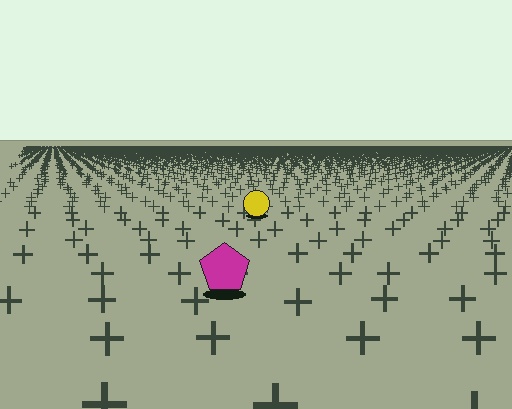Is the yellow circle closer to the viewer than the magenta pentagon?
No. The magenta pentagon is closer — you can tell from the texture gradient: the ground texture is coarser near it.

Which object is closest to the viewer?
The magenta pentagon is closest. The texture marks near it are larger and more spread out.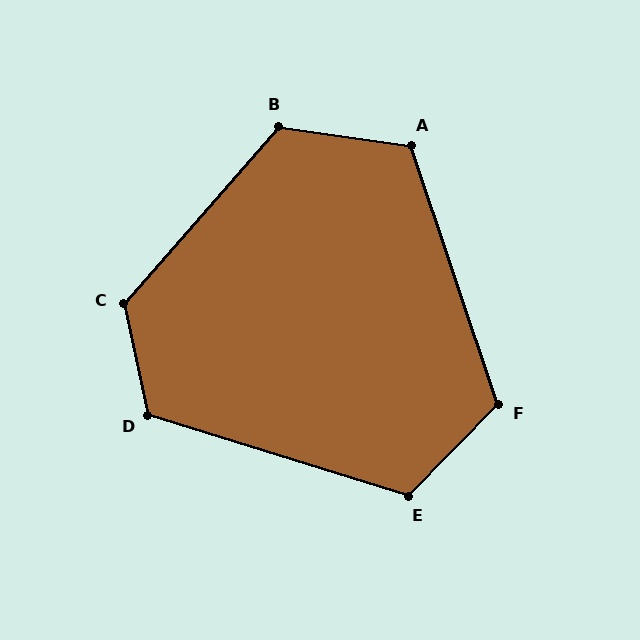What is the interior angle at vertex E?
Approximately 117 degrees (obtuse).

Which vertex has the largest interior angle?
C, at approximately 127 degrees.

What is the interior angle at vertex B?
Approximately 124 degrees (obtuse).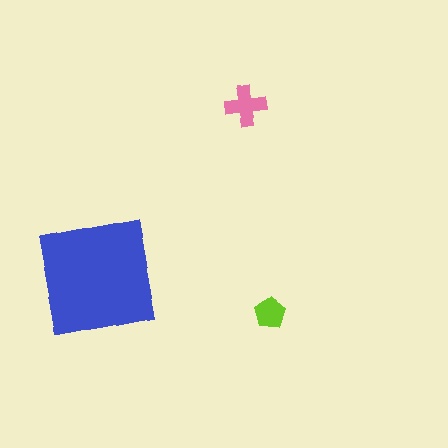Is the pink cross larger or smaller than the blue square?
Smaller.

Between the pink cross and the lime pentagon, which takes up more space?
The pink cross.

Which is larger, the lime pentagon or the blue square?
The blue square.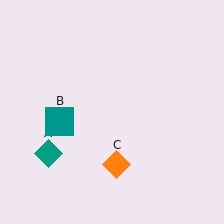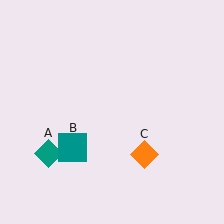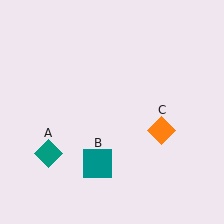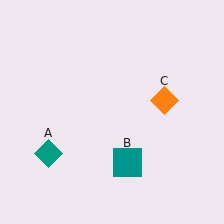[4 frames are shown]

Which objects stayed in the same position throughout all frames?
Teal diamond (object A) remained stationary.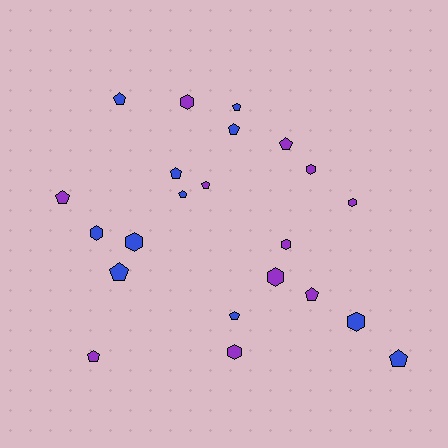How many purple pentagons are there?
There are 5 purple pentagons.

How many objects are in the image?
There are 22 objects.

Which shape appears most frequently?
Pentagon, with 13 objects.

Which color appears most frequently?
Blue, with 11 objects.